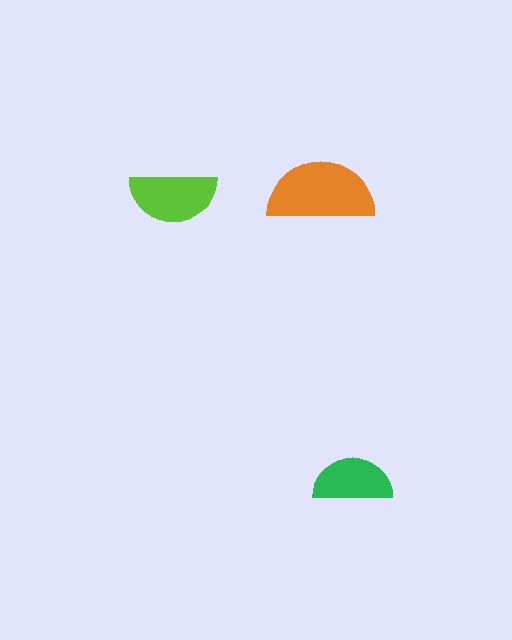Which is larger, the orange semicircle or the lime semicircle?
The orange one.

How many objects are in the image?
There are 3 objects in the image.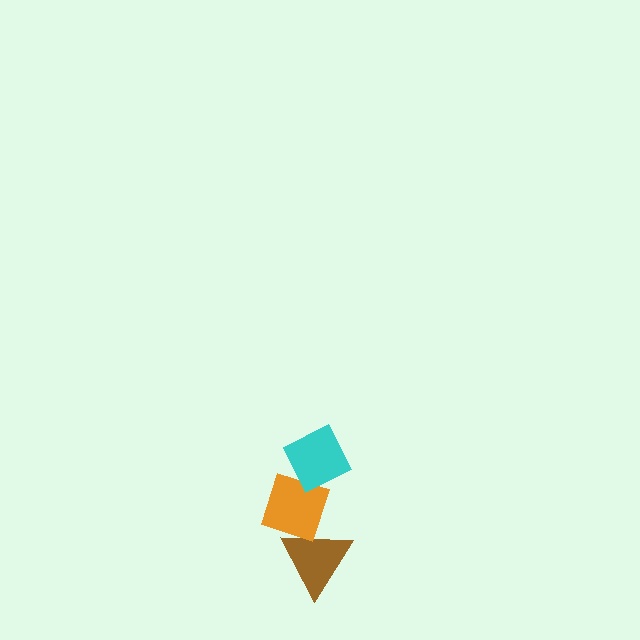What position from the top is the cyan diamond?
The cyan diamond is 1st from the top.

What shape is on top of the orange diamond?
The cyan diamond is on top of the orange diamond.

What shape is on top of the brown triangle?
The orange diamond is on top of the brown triangle.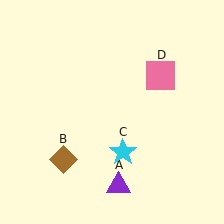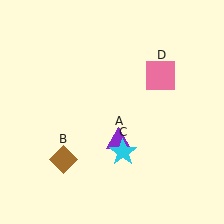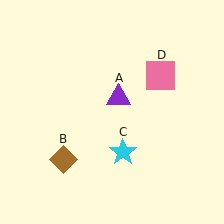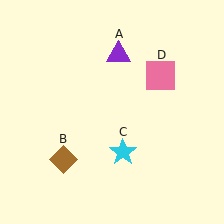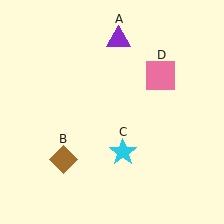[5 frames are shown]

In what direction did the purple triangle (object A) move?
The purple triangle (object A) moved up.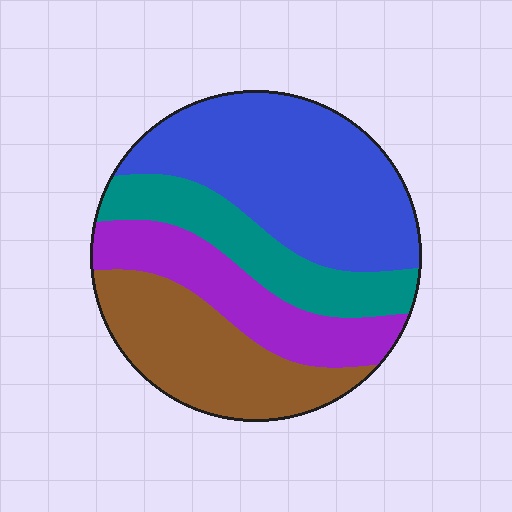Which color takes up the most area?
Blue, at roughly 40%.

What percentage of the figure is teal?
Teal takes up about one sixth (1/6) of the figure.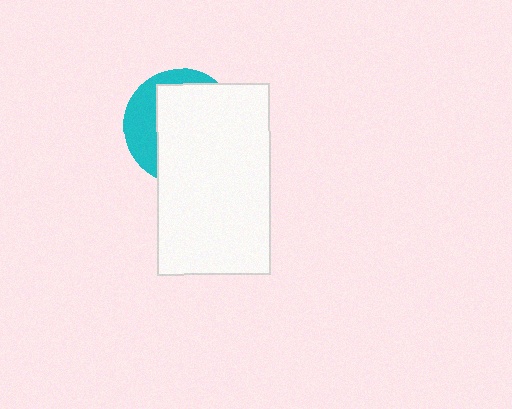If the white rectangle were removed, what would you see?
You would see the complete cyan circle.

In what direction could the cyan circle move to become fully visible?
The cyan circle could move left. That would shift it out from behind the white rectangle entirely.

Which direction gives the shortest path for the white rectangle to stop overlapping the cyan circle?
Moving right gives the shortest separation.